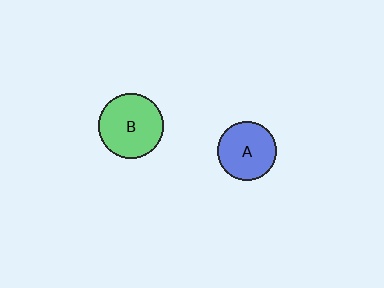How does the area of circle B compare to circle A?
Approximately 1.2 times.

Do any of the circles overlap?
No, none of the circles overlap.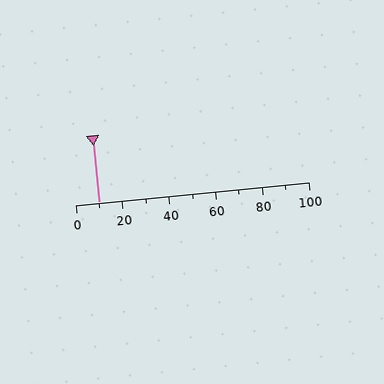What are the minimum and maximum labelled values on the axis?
The axis runs from 0 to 100.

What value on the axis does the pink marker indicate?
The marker indicates approximately 10.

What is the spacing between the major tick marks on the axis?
The major ticks are spaced 20 apart.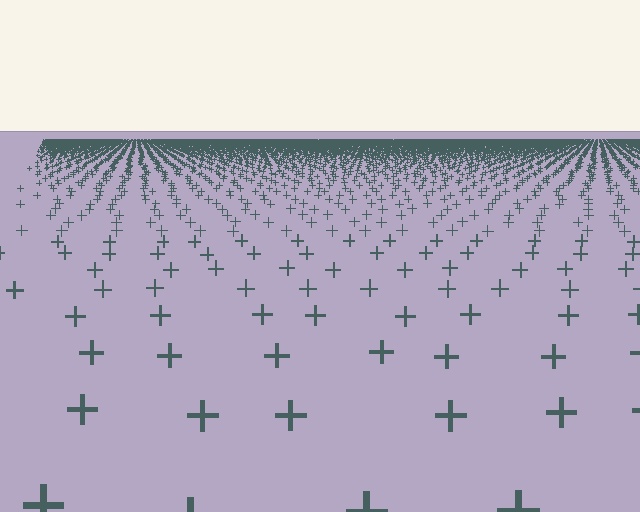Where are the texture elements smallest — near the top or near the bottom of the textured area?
Near the top.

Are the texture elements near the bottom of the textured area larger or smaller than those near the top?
Larger. Near the bottom, elements are closer to the viewer and appear at a bigger on-screen size.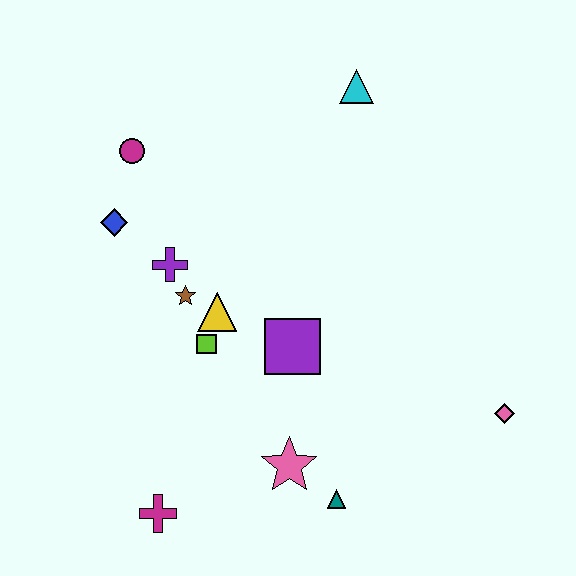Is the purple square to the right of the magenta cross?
Yes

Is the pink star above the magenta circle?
No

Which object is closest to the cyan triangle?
The magenta circle is closest to the cyan triangle.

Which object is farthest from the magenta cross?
The cyan triangle is farthest from the magenta cross.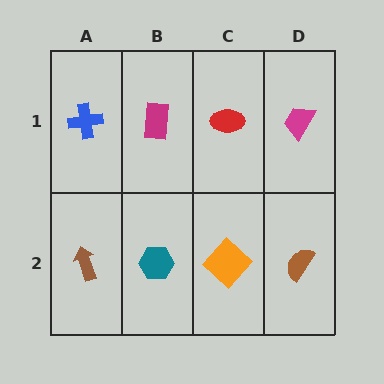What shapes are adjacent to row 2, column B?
A magenta rectangle (row 1, column B), a brown arrow (row 2, column A), an orange diamond (row 2, column C).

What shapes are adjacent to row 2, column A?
A blue cross (row 1, column A), a teal hexagon (row 2, column B).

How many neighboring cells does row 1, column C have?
3.